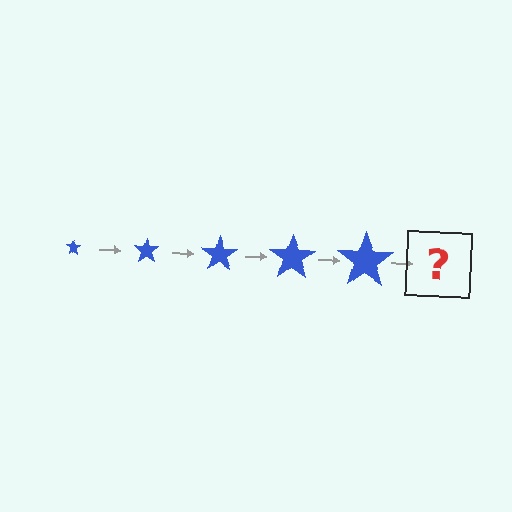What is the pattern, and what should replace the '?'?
The pattern is that the star gets progressively larger each step. The '?' should be a blue star, larger than the previous one.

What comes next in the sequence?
The next element should be a blue star, larger than the previous one.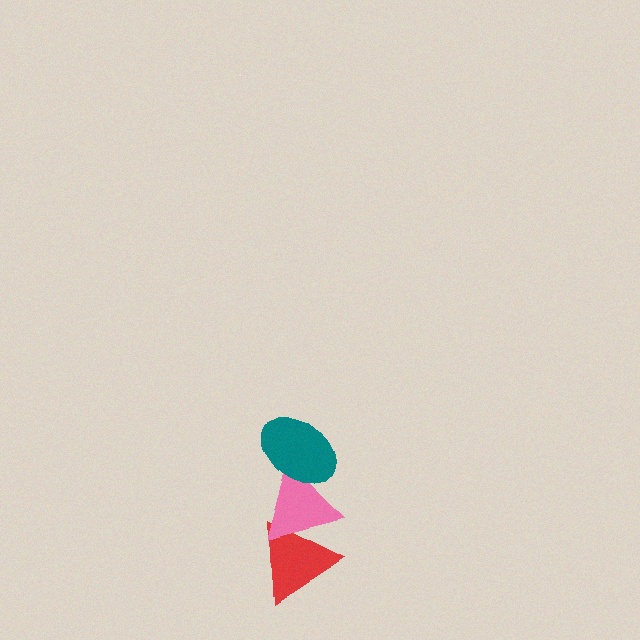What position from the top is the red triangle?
The red triangle is 3rd from the top.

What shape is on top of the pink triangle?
The teal ellipse is on top of the pink triangle.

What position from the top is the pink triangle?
The pink triangle is 2nd from the top.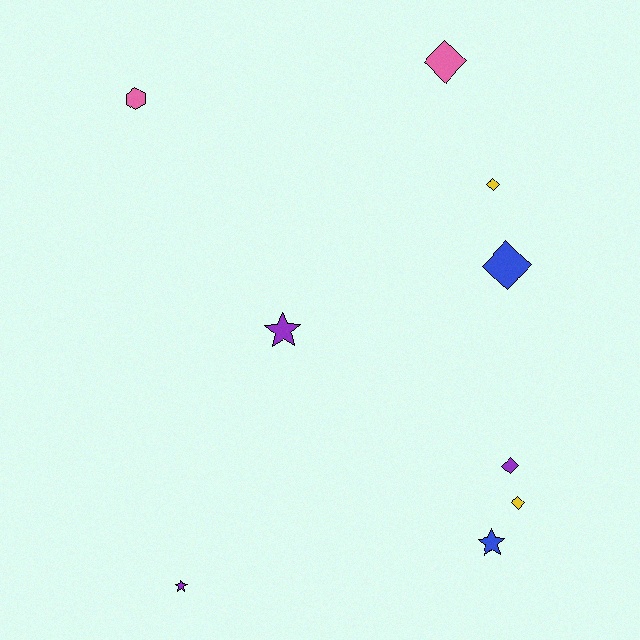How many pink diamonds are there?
There is 1 pink diamond.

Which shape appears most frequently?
Diamond, with 5 objects.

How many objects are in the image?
There are 9 objects.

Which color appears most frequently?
Purple, with 3 objects.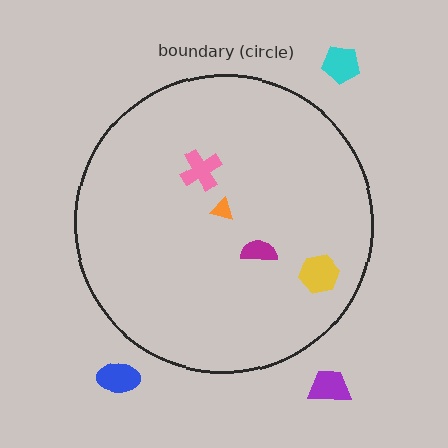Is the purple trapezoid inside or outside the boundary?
Outside.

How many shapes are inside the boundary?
4 inside, 3 outside.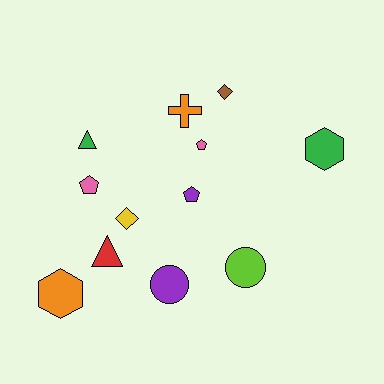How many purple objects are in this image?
There are 2 purple objects.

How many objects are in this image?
There are 12 objects.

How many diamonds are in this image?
There are 2 diamonds.